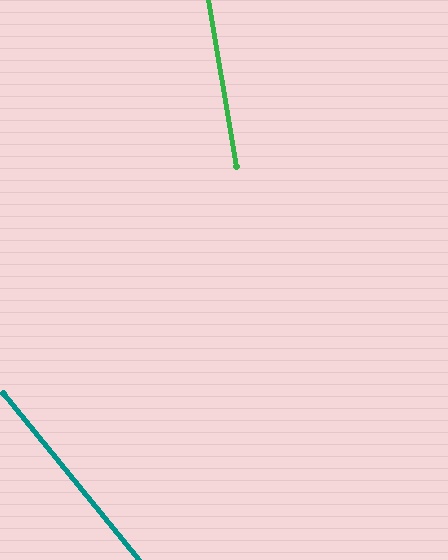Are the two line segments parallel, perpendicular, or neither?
Neither parallel nor perpendicular — they differ by about 30°.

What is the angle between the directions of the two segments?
Approximately 30 degrees.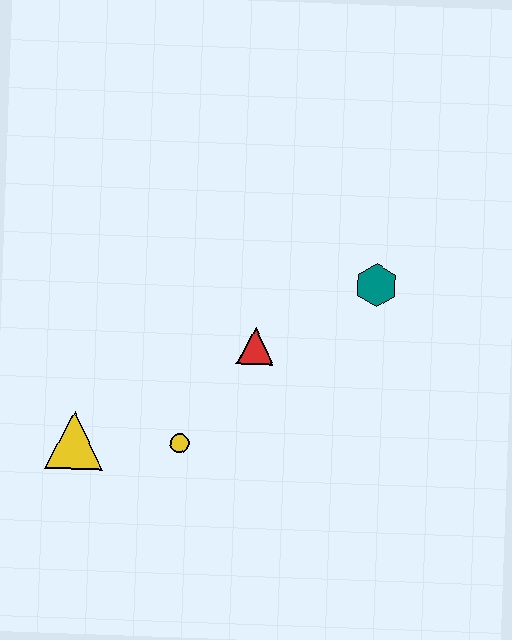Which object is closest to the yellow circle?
The yellow triangle is closest to the yellow circle.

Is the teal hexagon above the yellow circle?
Yes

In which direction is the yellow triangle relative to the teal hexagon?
The yellow triangle is to the left of the teal hexagon.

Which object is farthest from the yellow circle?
The teal hexagon is farthest from the yellow circle.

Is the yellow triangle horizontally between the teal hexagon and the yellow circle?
No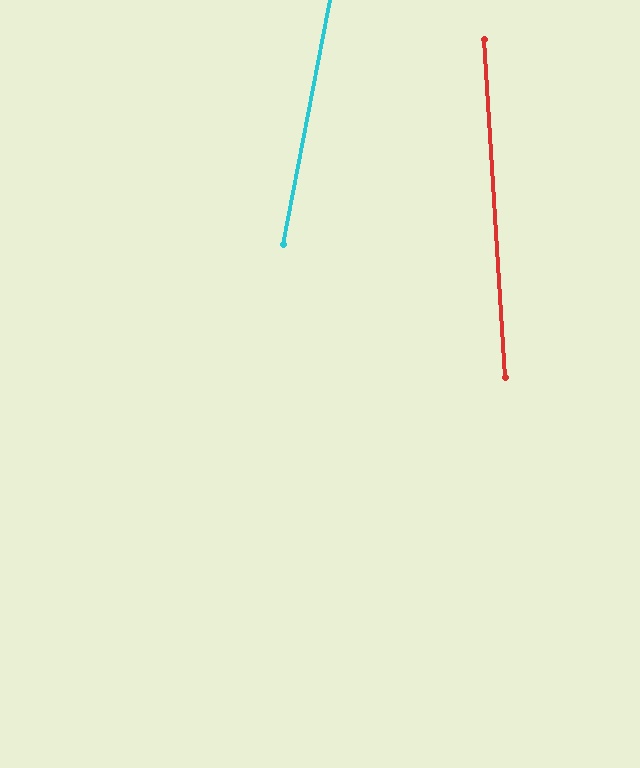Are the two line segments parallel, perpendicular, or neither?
Neither parallel nor perpendicular — they differ by about 14°.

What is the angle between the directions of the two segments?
Approximately 14 degrees.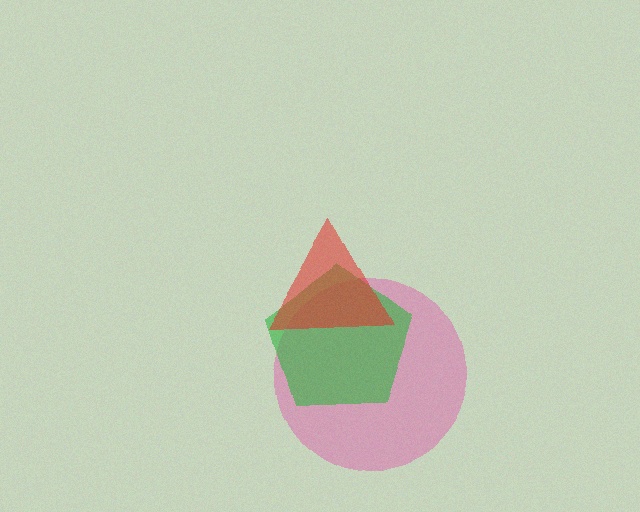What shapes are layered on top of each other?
The layered shapes are: a pink circle, a green pentagon, a red triangle.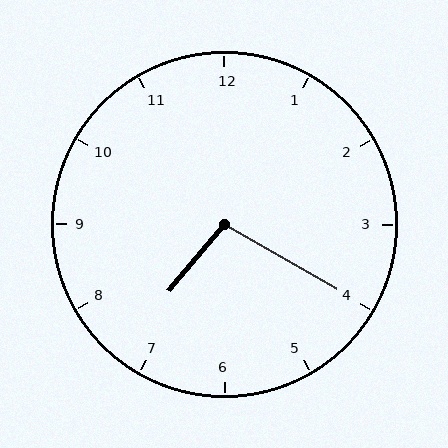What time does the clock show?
7:20.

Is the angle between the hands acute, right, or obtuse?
It is obtuse.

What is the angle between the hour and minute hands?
Approximately 100 degrees.